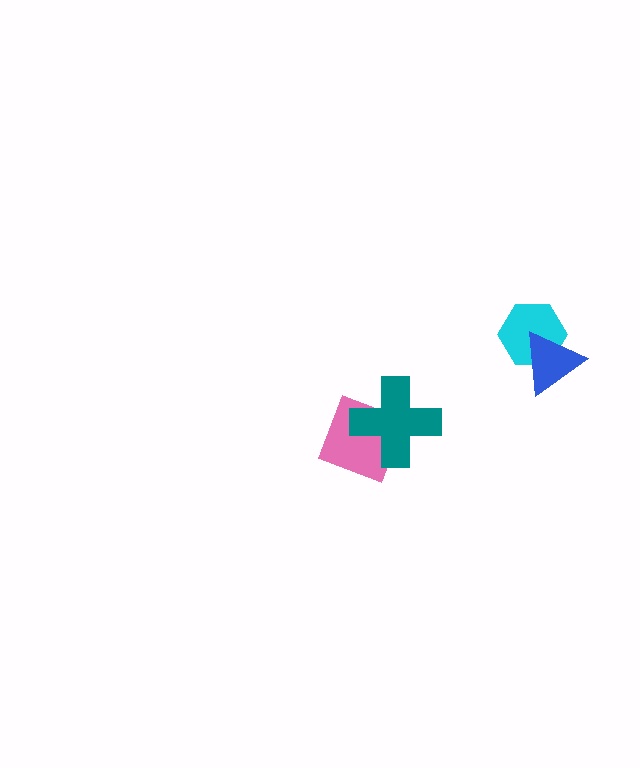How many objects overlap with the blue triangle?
1 object overlaps with the blue triangle.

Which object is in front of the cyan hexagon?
The blue triangle is in front of the cyan hexagon.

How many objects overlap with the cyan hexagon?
1 object overlaps with the cyan hexagon.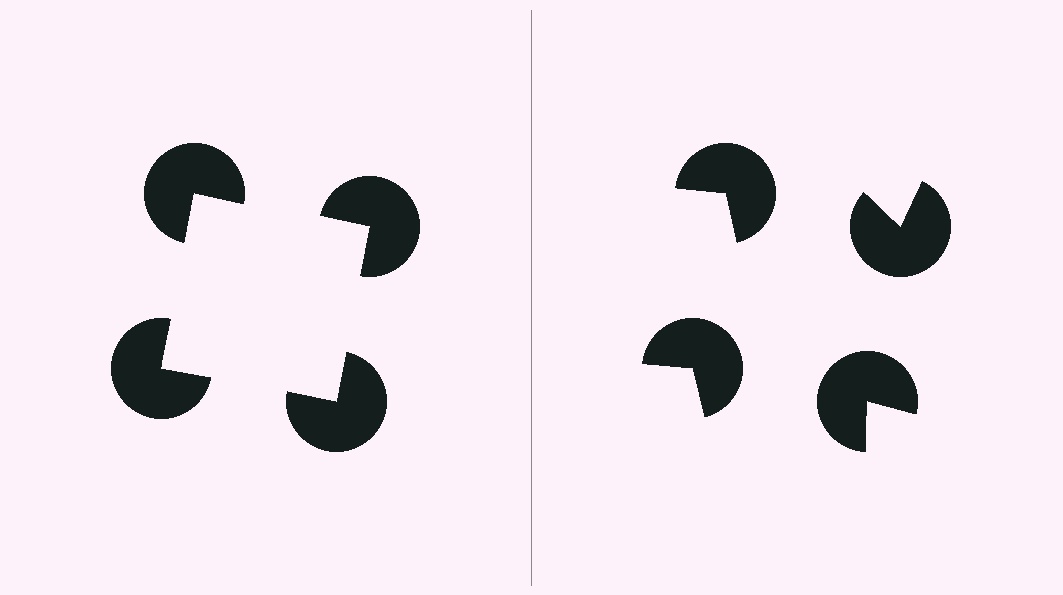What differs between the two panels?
The pac-man discs are positioned identically on both sides; only the wedge orientations differ. On the left they align to a square; on the right they are misaligned.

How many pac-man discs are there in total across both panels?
8 — 4 on each side.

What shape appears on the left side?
An illusory square.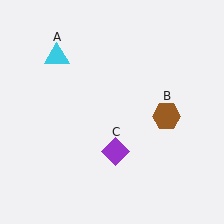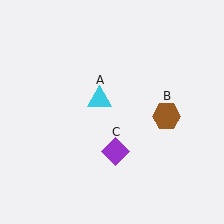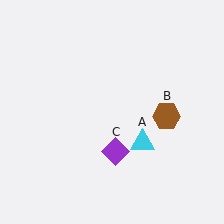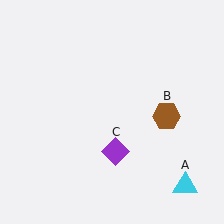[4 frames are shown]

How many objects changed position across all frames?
1 object changed position: cyan triangle (object A).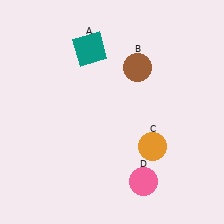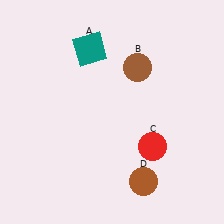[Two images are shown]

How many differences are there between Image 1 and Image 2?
There are 2 differences between the two images.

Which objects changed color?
C changed from orange to red. D changed from pink to brown.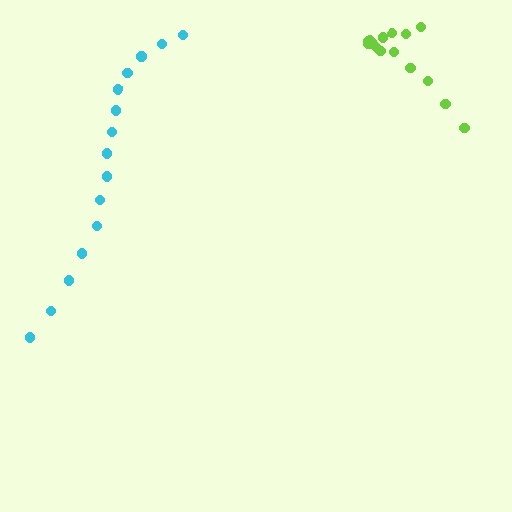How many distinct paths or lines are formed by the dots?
There are 2 distinct paths.